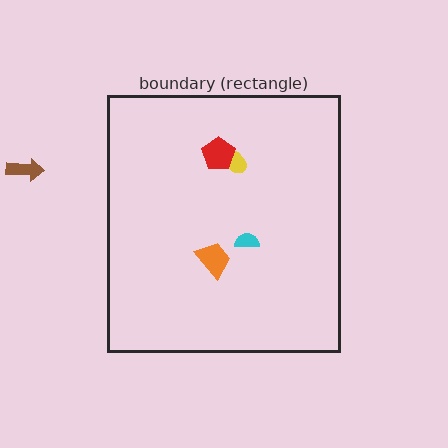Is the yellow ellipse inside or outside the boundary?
Inside.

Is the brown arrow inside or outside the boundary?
Outside.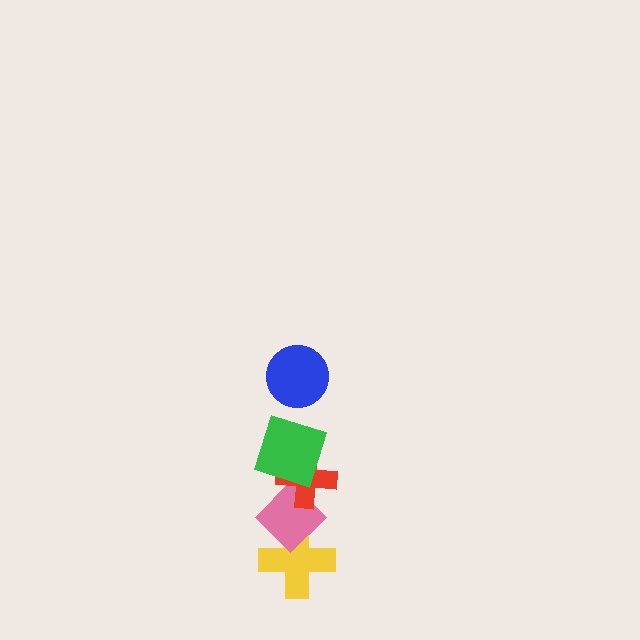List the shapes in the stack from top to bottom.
From top to bottom: the blue circle, the green square, the red cross, the pink diamond, the yellow cross.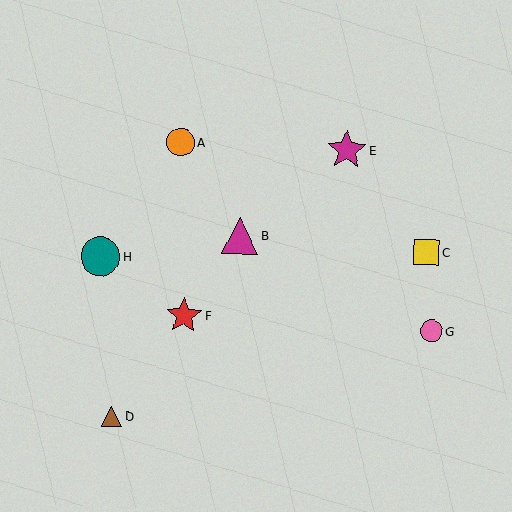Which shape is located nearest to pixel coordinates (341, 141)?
The magenta star (labeled E) at (347, 150) is nearest to that location.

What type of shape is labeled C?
Shape C is a yellow square.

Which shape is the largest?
The magenta star (labeled E) is the largest.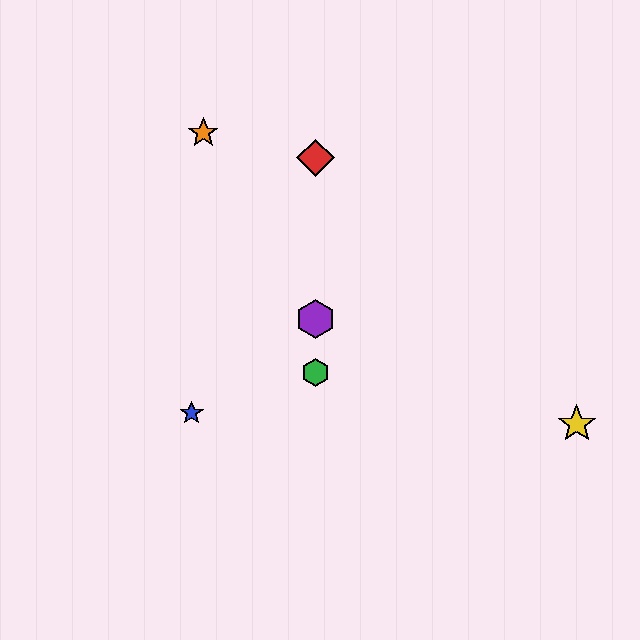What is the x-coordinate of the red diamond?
The red diamond is at x≈316.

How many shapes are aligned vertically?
3 shapes (the red diamond, the green hexagon, the purple hexagon) are aligned vertically.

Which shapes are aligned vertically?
The red diamond, the green hexagon, the purple hexagon are aligned vertically.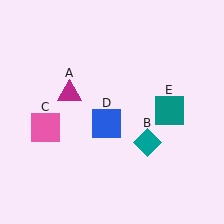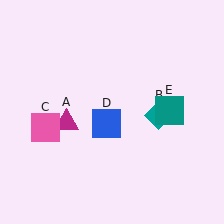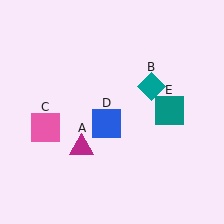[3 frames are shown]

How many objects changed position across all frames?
2 objects changed position: magenta triangle (object A), teal diamond (object B).